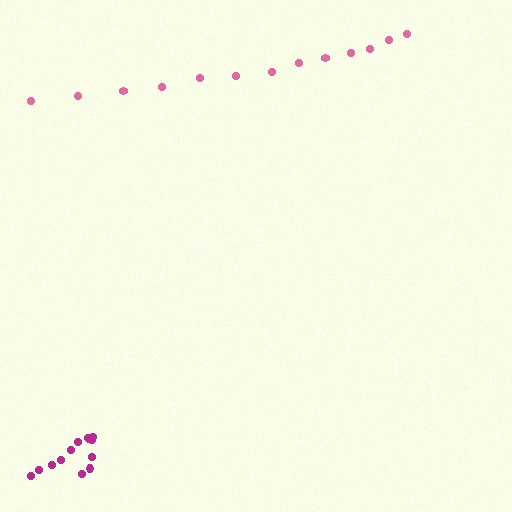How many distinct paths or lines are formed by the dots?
There are 2 distinct paths.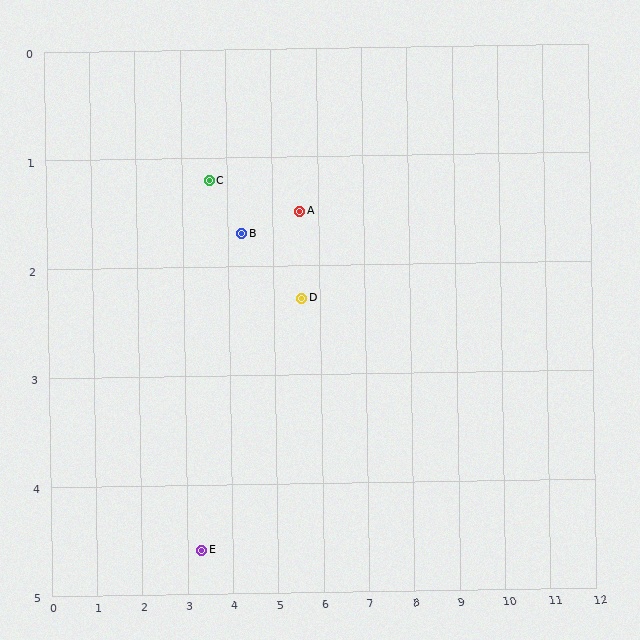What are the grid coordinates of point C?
Point C is at approximately (3.6, 1.2).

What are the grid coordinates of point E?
Point E is at approximately (3.3, 4.6).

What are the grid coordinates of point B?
Point B is at approximately (4.3, 1.7).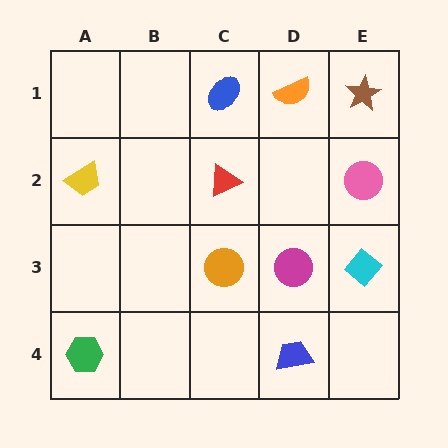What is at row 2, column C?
A red triangle.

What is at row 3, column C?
An orange circle.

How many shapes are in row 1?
3 shapes.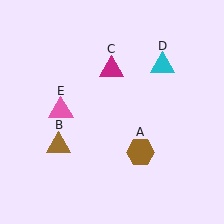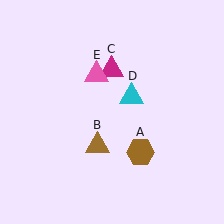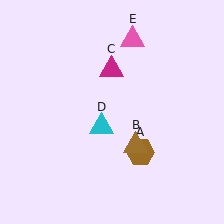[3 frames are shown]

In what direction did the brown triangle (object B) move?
The brown triangle (object B) moved right.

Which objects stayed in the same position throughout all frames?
Brown hexagon (object A) and magenta triangle (object C) remained stationary.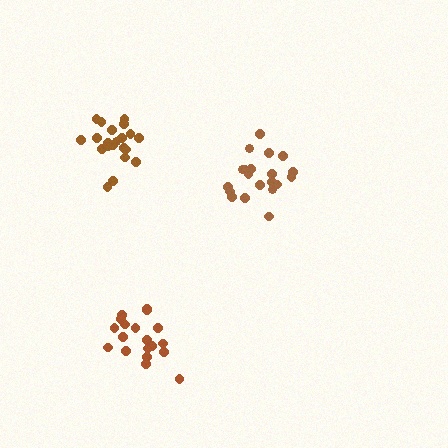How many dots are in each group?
Group 1: 20 dots, Group 2: 19 dots, Group 3: 21 dots (60 total).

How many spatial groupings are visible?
There are 3 spatial groupings.